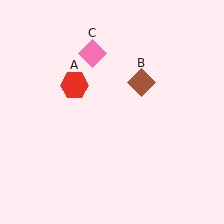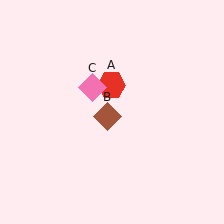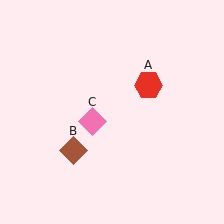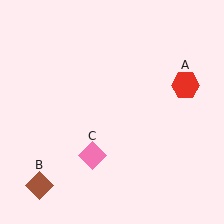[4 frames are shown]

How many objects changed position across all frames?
3 objects changed position: red hexagon (object A), brown diamond (object B), pink diamond (object C).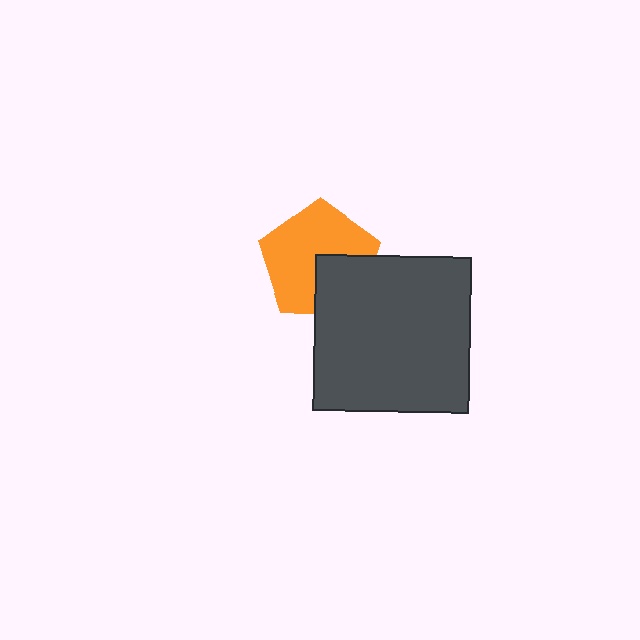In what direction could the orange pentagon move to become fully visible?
The orange pentagon could move toward the upper-left. That would shift it out from behind the dark gray square entirely.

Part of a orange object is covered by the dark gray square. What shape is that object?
It is a pentagon.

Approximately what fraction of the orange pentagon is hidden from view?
Roughly 32% of the orange pentagon is hidden behind the dark gray square.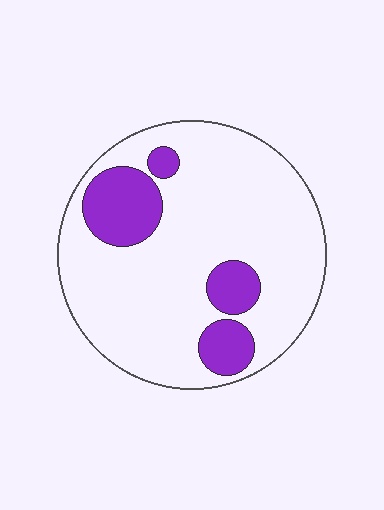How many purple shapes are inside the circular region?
4.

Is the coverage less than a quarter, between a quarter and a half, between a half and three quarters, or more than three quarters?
Less than a quarter.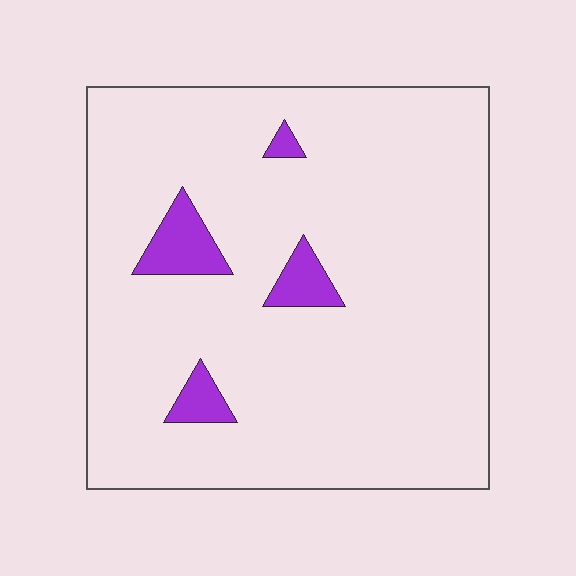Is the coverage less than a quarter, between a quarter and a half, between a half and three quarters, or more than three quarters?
Less than a quarter.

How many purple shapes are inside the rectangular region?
4.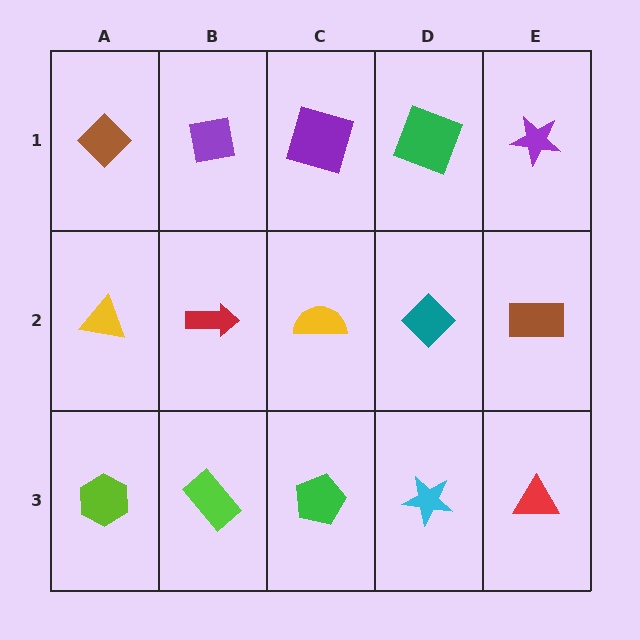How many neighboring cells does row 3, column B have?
3.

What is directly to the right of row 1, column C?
A green square.